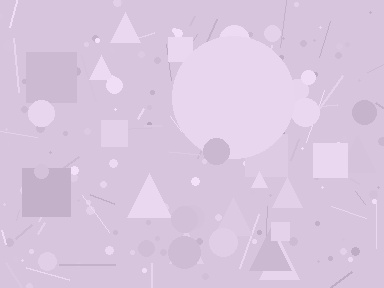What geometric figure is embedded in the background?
A circle is embedded in the background.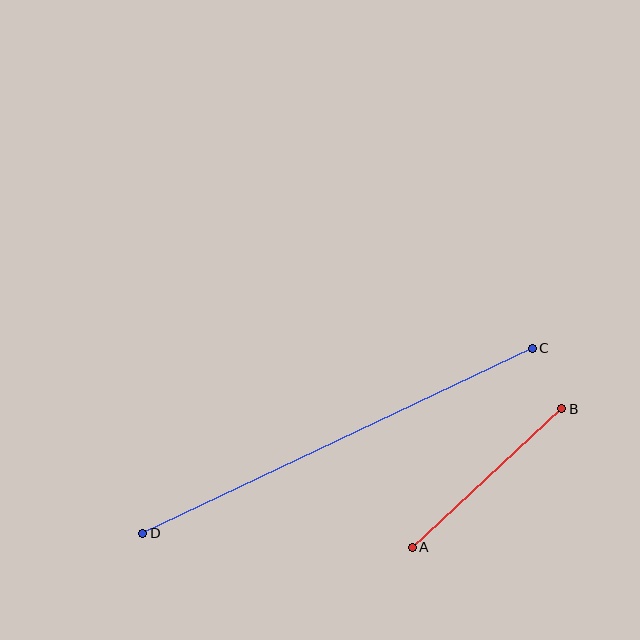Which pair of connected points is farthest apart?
Points C and D are farthest apart.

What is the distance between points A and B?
The distance is approximately 204 pixels.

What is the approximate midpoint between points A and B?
The midpoint is at approximately (487, 478) pixels.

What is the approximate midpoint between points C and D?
The midpoint is at approximately (337, 441) pixels.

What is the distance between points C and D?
The distance is approximately 431 pixels.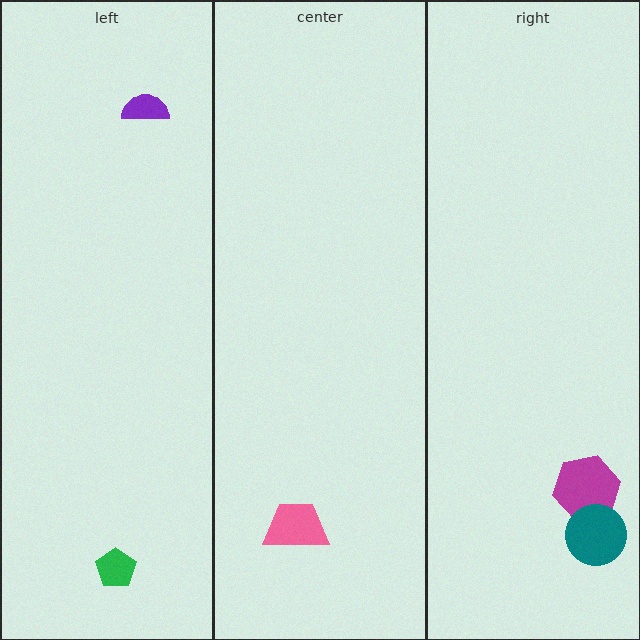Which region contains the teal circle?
The right region.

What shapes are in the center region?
The pink trapezoid.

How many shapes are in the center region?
1.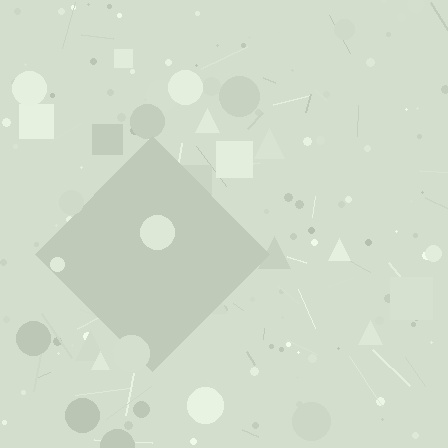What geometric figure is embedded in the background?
A diamond is embedded in the background.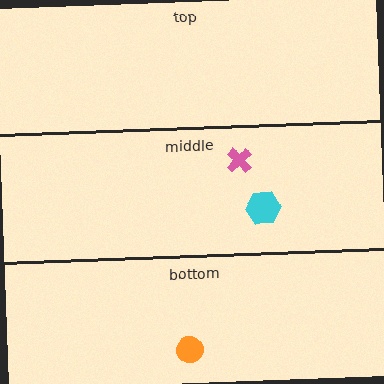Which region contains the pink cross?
The middle region.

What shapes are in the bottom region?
The orange circle.